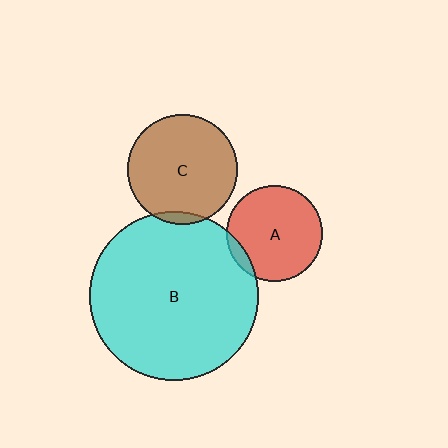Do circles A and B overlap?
Yes.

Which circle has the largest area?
Circle B (cyan).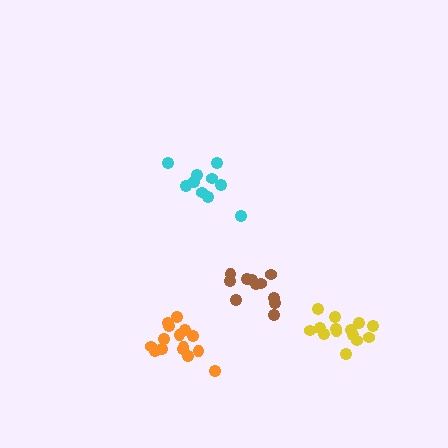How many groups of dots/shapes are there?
There are 4 groups.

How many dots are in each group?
Group 1: 15 dots, Group 2: 11 dots, Group 3: 11 dots, Group 4: 14 dots (51 total).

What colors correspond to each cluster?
The clusters are colored: orange, brown, cyan, yellow.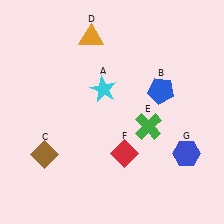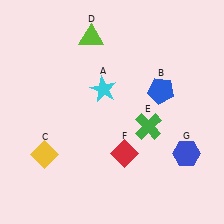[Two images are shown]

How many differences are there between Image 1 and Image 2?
There are 2 differences between the two images.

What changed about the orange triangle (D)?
In Image 1, D is orange. In Image 2, it changed to lime.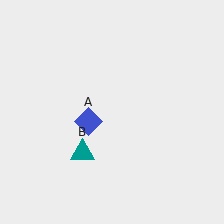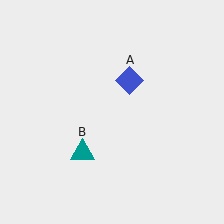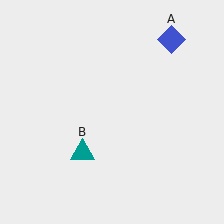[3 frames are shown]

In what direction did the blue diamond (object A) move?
The blue diamond (object A) moved up and to the right.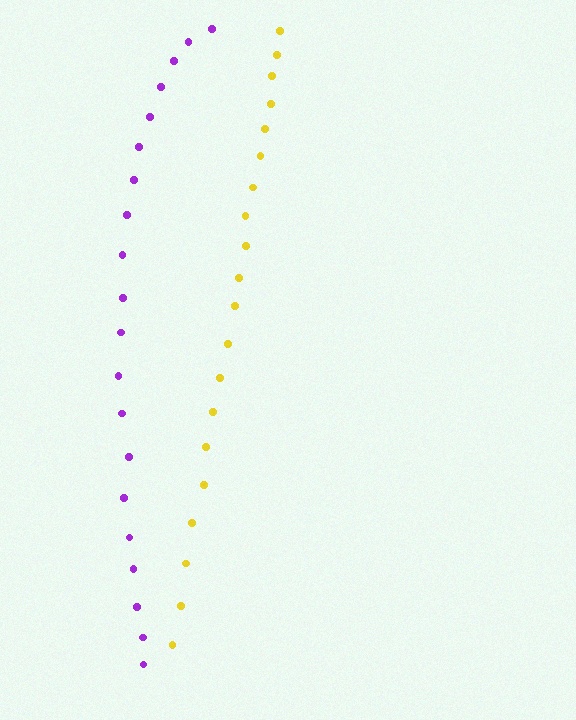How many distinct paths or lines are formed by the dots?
There are 2 distinct paths.